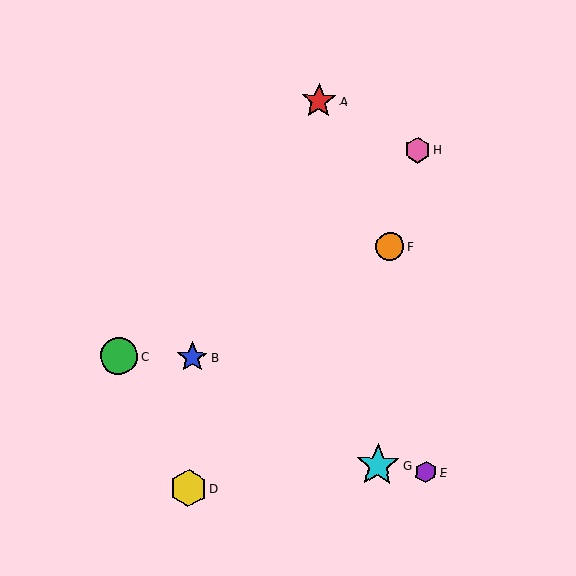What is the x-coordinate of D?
Object D is at x≈188.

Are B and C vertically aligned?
No, B is at x≈192 and C is at x≈119.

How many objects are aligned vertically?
2 objects (B, D) are aligned vertically.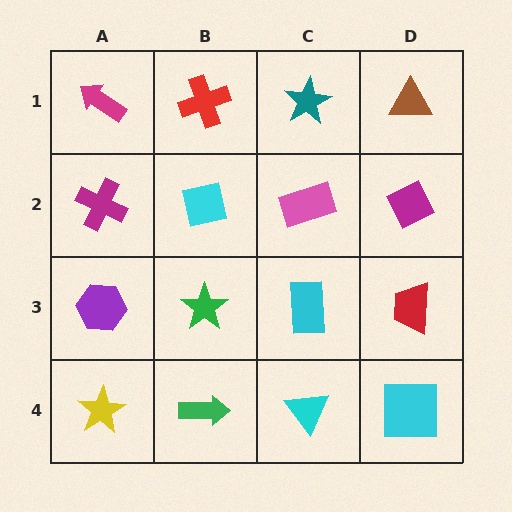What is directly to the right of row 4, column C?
A cyan square.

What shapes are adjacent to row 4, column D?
A red trapezoid (row 3, column D), a cyan triangle (row 4, column C).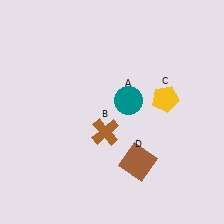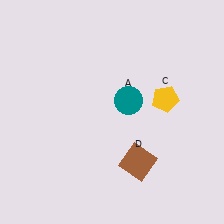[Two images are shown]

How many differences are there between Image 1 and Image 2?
There is 1 difference between the two images.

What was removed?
The brown cross (B) was removed in Image 2.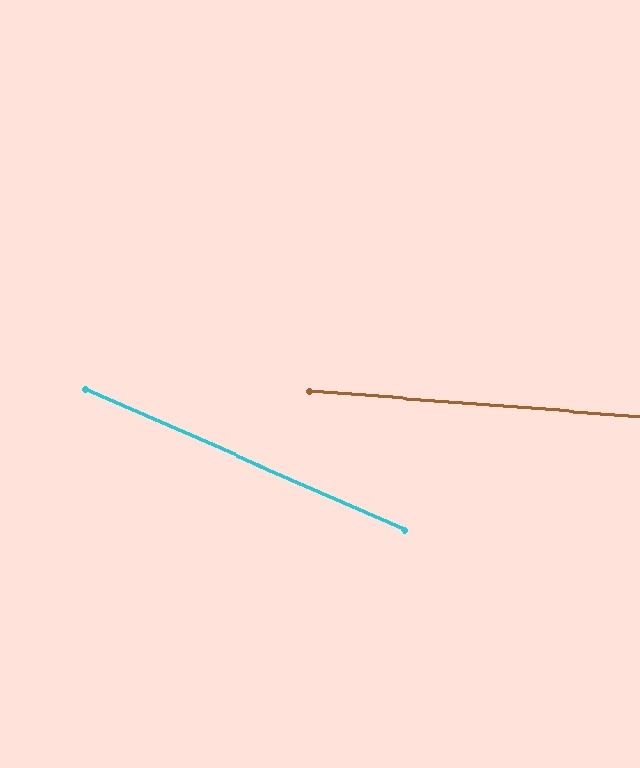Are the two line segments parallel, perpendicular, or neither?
Neither parallel nor perpendicular — they differ by about 19°.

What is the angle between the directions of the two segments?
Approximately 19 degrees.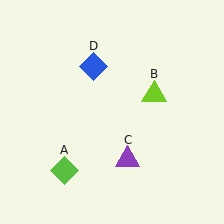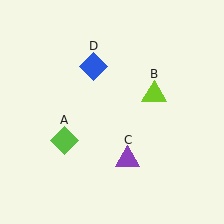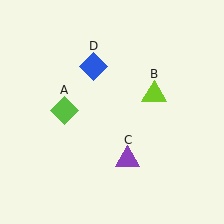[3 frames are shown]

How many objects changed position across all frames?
1 object changed position: lime diamond (object A).